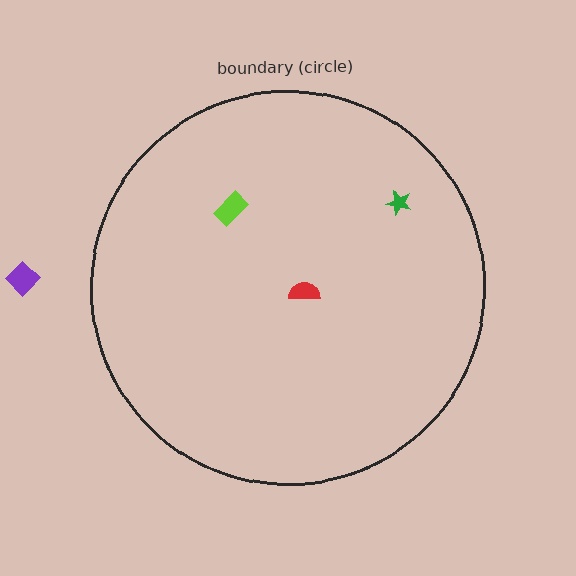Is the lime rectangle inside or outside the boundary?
Inside.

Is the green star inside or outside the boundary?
Inside.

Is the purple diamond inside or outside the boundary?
Outside.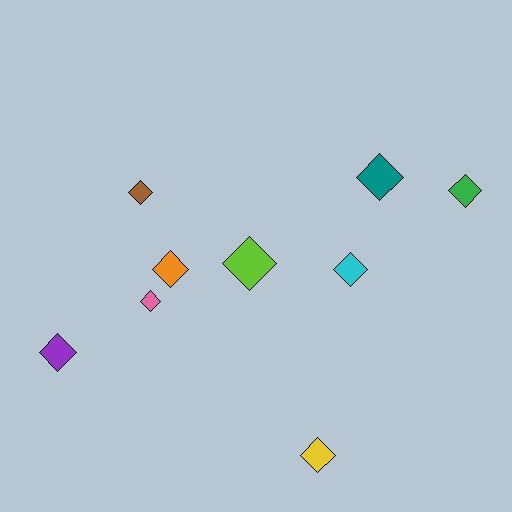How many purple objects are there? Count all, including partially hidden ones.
There is 1 purple object.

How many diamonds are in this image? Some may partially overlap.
There are 9 diamonds.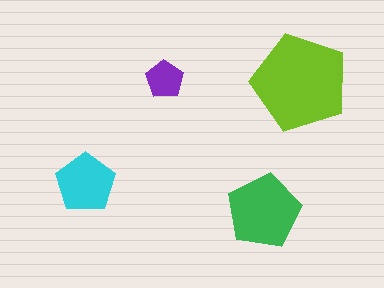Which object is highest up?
The purple pentagon is topmost.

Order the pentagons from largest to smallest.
the lime one, the green one, the cyan one, the purple one.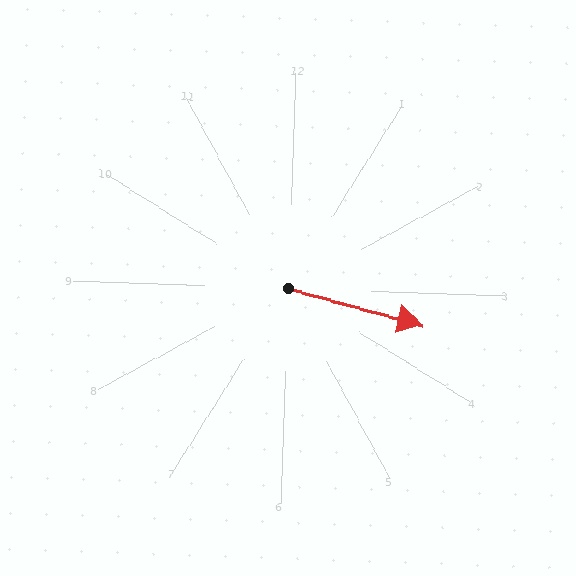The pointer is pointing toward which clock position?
Roughly 3 o'clock.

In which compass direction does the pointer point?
East.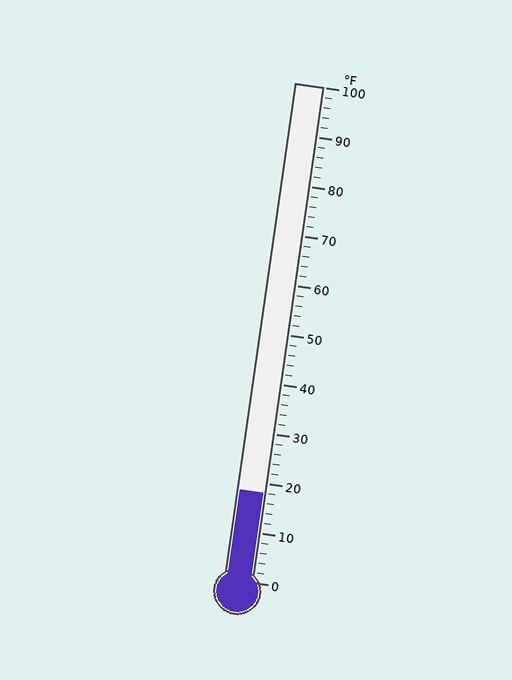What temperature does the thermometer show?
The thermometer shows approximately 18°F.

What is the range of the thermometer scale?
The thermometer scale ranges from 0°F to 100°F.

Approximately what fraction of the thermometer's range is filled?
The thermometer is filled to approximately 20% of its range.